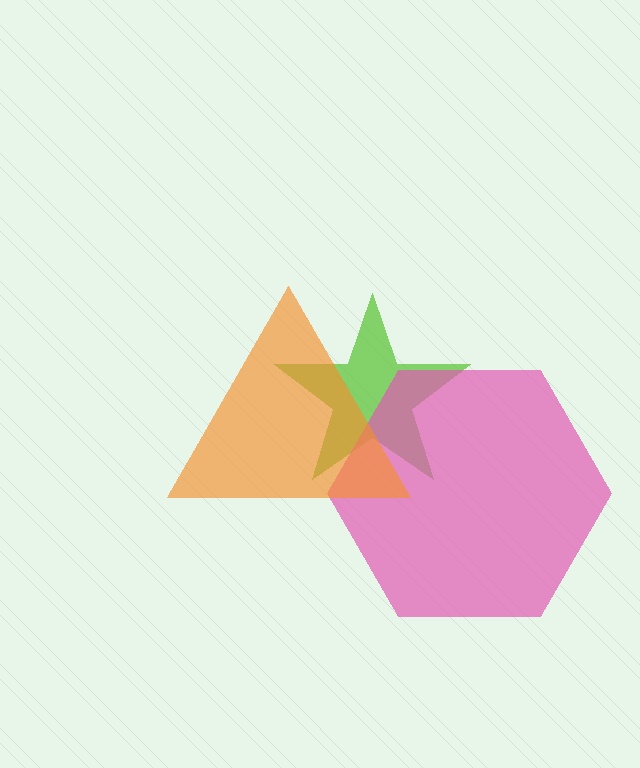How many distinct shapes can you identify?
There are 3 distinct shapes: a lime star, a pink hexagon, an orange triangle.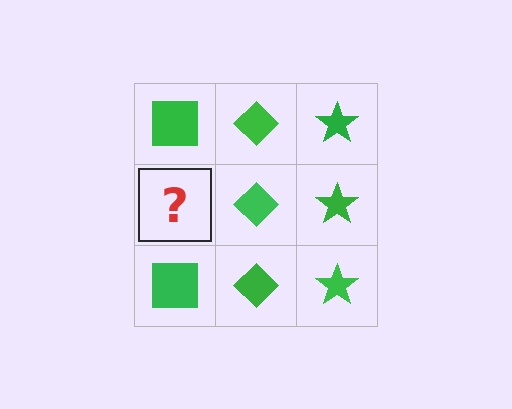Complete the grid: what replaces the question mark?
The question mark should be replaced with a green square.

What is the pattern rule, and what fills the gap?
The rule is that each column has a consistent shape. The gap should be filled with a green square.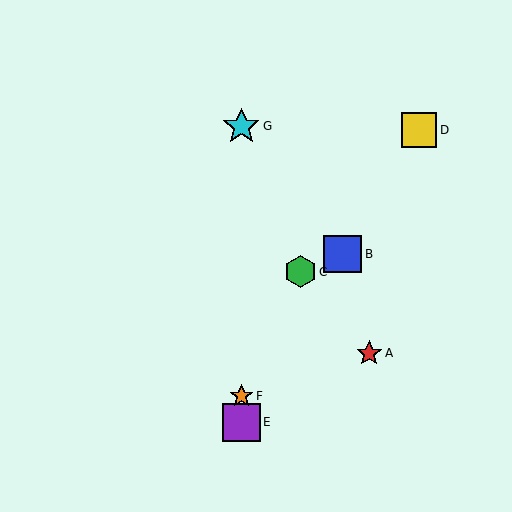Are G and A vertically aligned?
No, G is at x≈241 and A is at x≈369.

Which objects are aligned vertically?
Objects E, F, G are aligned vertically.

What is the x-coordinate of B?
Object B is at x≈343.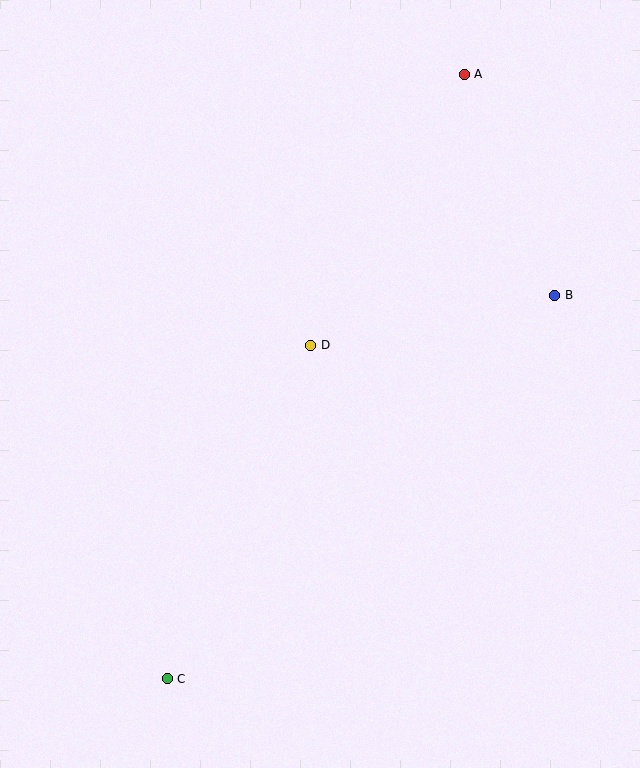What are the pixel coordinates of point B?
Point B is at (555, 295).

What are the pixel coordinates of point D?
Point D is at (311, 345).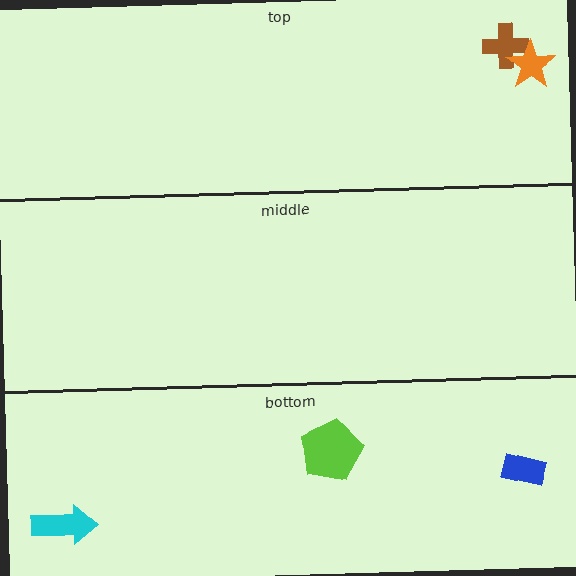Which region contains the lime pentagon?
The bottom region.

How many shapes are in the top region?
2.